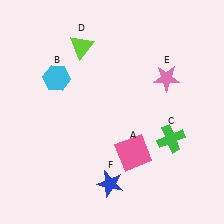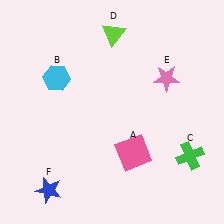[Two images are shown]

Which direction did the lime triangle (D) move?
The lime triangle (D) moved right.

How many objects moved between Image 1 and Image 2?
3 objects moved between the two images.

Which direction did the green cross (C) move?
The green cross (C) moved right.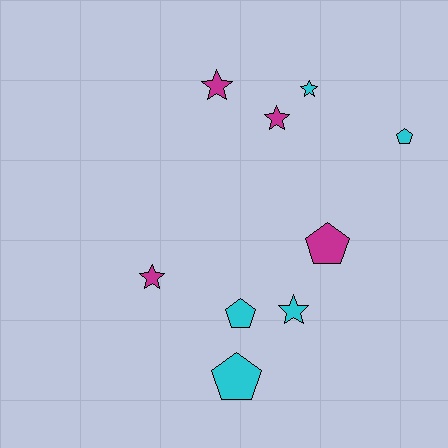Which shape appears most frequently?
Star, with 5 objects.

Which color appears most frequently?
Cyan, with 5 objects.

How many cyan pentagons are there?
There are 3 cyan pentagons.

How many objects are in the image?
There are 9 objects.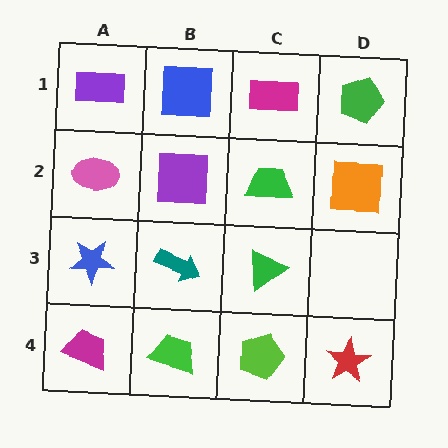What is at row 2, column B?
A purple square.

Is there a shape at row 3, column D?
No, that cell is empty.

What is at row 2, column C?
A green trapezoid.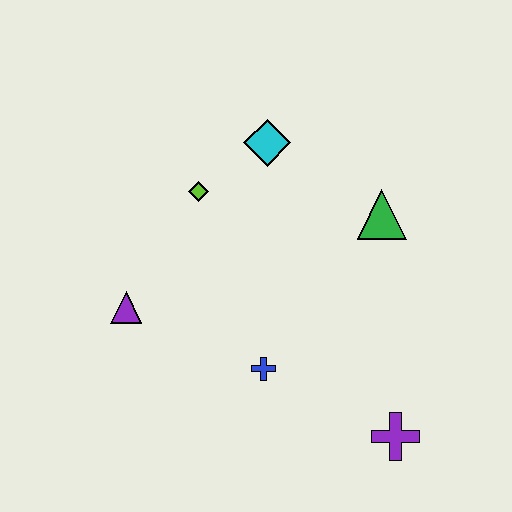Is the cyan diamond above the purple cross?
Yes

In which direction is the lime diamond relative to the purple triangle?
The lime diamond is above the purple triangle.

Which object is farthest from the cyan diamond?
The purple cross is farthest from the cyan diamond.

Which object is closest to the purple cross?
The blue cross is closest to the purple cross.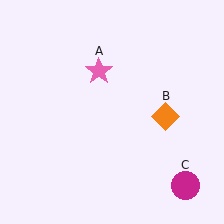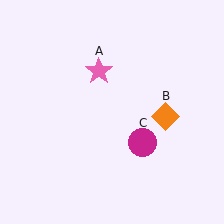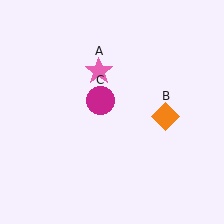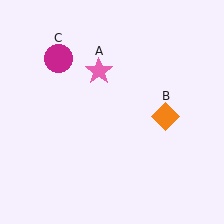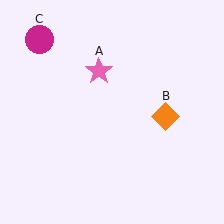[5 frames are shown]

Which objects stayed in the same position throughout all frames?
Pink star (object A) and orange diamond (object B) remained stationary.